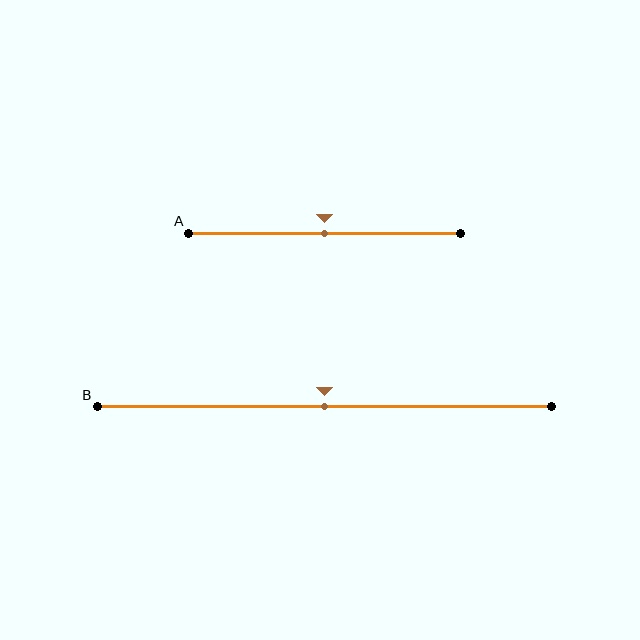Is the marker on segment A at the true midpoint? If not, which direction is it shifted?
Yes, the marker on segment A is at the true midpoint.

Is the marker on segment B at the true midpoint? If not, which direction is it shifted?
Yes, the marker on segment B is at the true midpoint.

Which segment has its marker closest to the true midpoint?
Segment A has its marker closest to the true midpoint.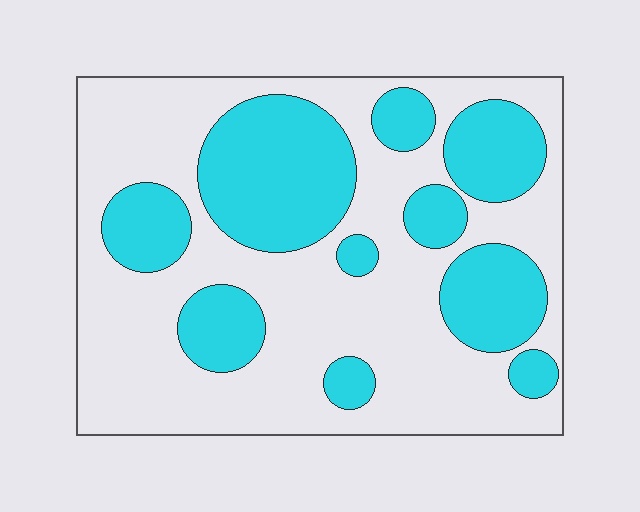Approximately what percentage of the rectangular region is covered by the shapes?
Approximately 35%.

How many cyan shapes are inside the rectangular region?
10.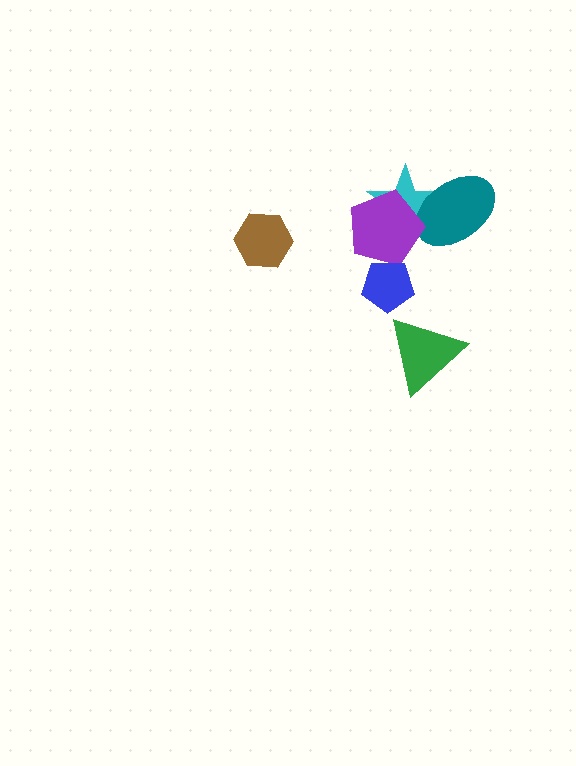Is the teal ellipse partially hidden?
Yes, it is partially covered by another shape.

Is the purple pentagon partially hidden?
Yes, it is partially covered by another shape.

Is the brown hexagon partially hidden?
No, no other shape covers it.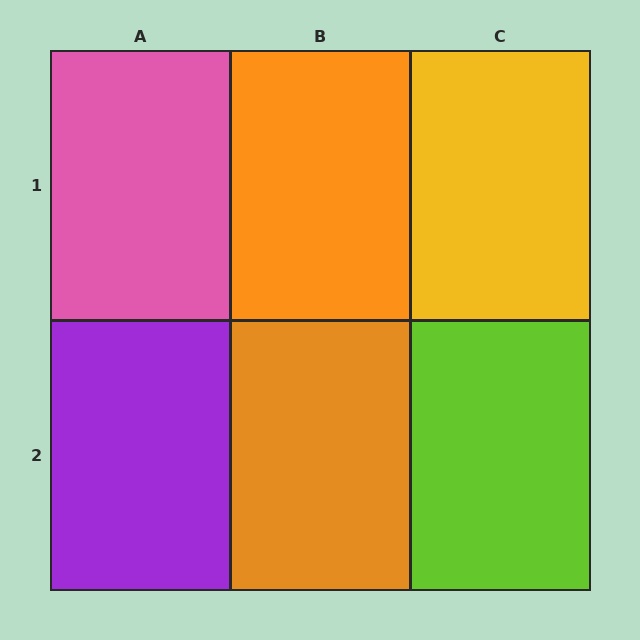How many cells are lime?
1 cell is lime.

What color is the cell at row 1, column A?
Pink.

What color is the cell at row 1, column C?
Yellow.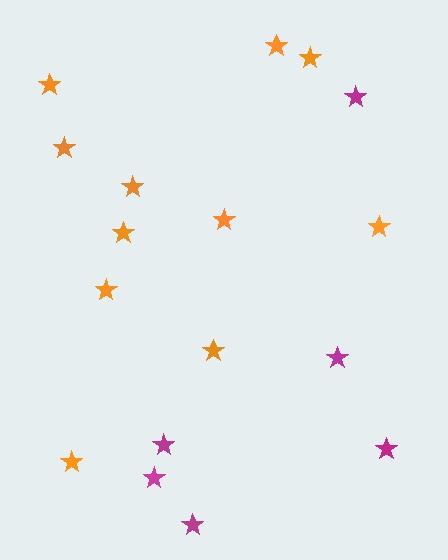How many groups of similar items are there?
There are 2 groups: one group of orange stars (11) and one group of magenta stars (6).